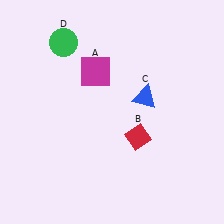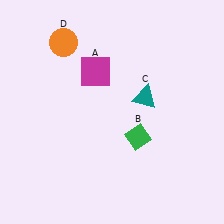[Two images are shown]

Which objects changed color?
B changed from red to green. C changed from blue to teal. D changed from green to orange.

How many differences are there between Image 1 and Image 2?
There are 3 differences between the two images.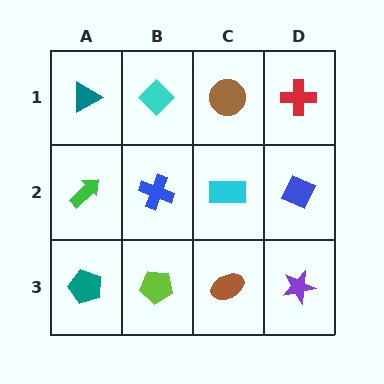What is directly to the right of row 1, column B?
A brown circle.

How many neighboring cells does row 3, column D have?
2.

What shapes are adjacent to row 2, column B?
A cyan diamond (row 1, column B), a lime pentagon (row 3, column B), a green arrow (row 2, column A), a cyan rectangle (row 2, column C).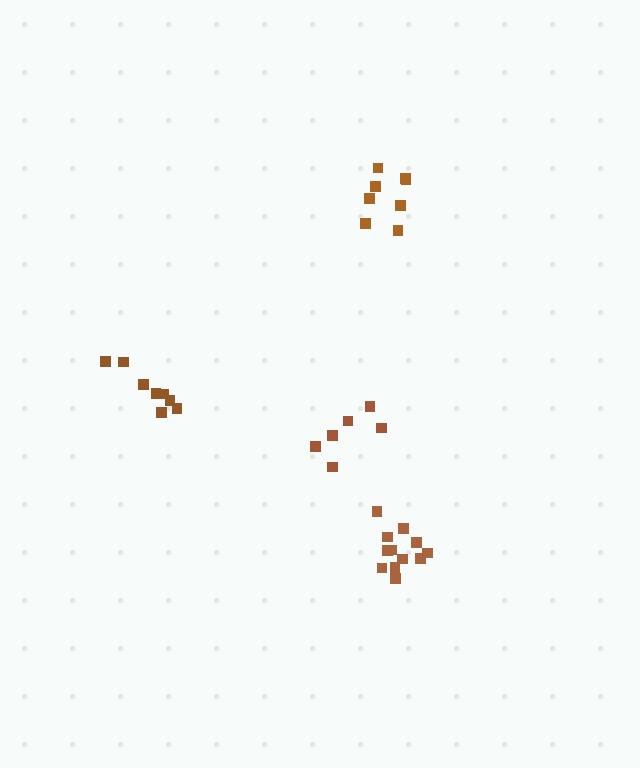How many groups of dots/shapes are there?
There are 4 groups.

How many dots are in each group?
Group 1: 8 dots, Group 2: 8 dots, Group 3: 12 dots, Group 4: 6 dots (34 total).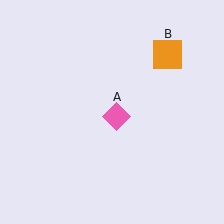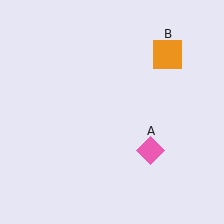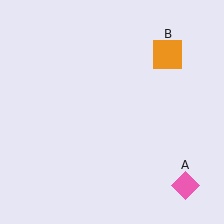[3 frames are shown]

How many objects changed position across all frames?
1 object changed position: pink diamond (object A).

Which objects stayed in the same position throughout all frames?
Orange square (object B) remained stationary.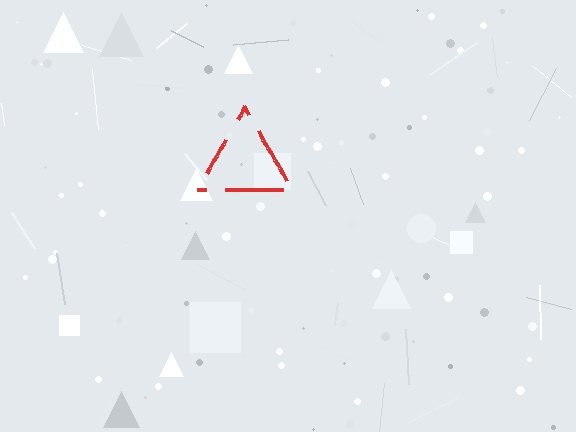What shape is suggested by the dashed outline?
The dashed outline suggests a triangle.